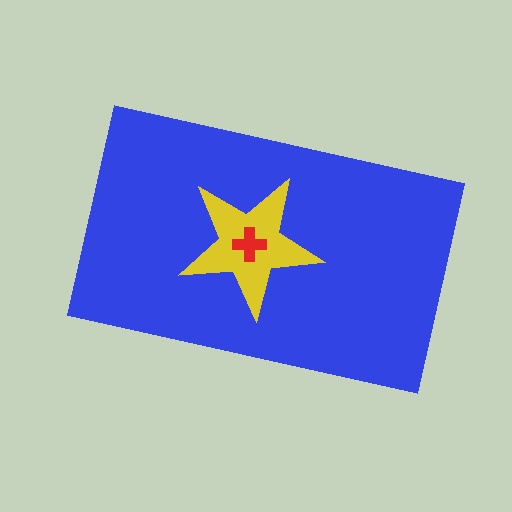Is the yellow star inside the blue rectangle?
Yes.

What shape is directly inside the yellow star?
The red cross.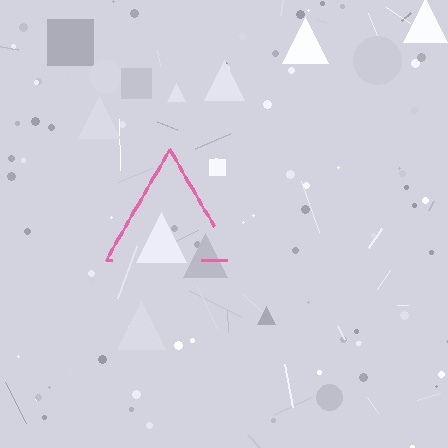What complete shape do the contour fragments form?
The contour fragments form a triangle.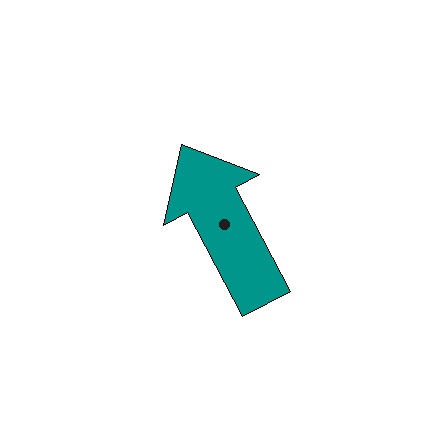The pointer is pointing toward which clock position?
Roughly 11 o'clock.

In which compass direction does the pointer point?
Northwest.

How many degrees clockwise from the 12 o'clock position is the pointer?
Approximately 332 degrees.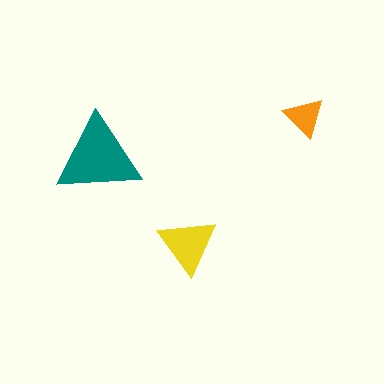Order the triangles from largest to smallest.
the teal one, the yellow one, the orange one.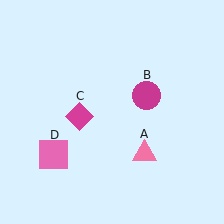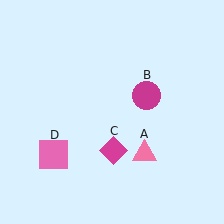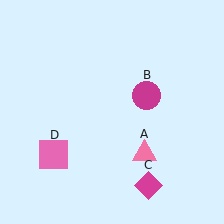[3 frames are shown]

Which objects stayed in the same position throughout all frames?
Pink triangle (object A) and magenta circle (object B) and pink square (object D) remained stationary.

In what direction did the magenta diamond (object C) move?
The magenta diamond (object C) moved down and to the right.